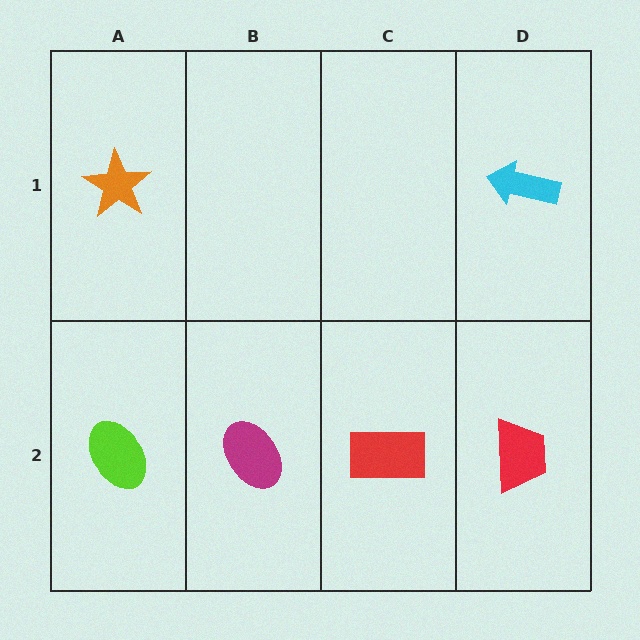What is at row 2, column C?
A red rectangle.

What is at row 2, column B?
A magenta ellipse.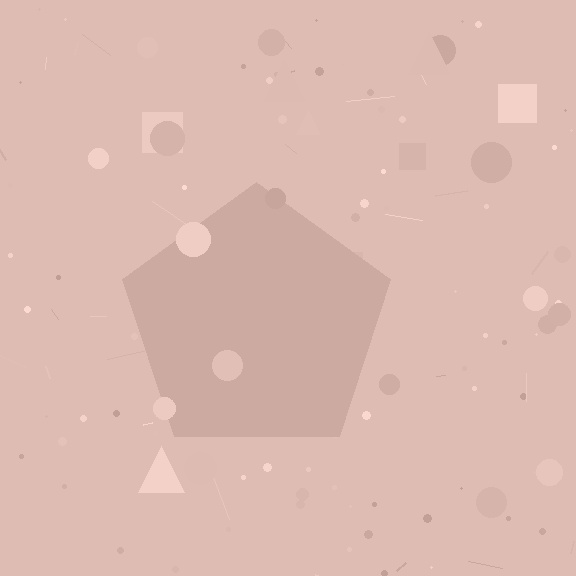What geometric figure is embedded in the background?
A pentagon is embedded in the background.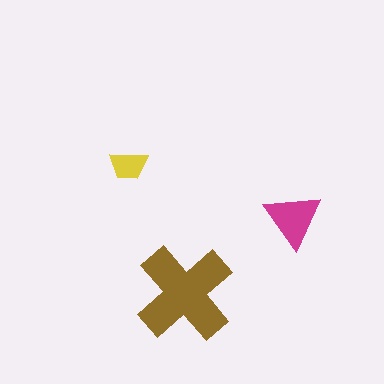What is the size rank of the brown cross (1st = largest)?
1st.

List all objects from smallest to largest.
The yellow trapezoid, the magenta triangle, the brown cross.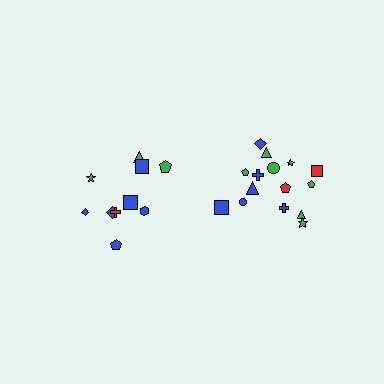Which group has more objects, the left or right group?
The right group.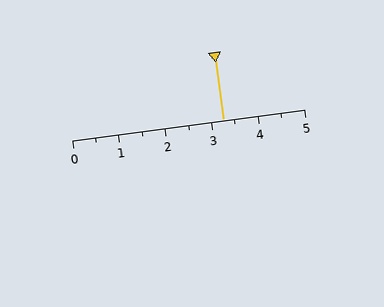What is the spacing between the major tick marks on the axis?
The major ticks are spaced 1 apart.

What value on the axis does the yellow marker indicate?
The marker indicates approximately 3.2.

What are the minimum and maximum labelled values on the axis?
The axis runs from 0 to 5.